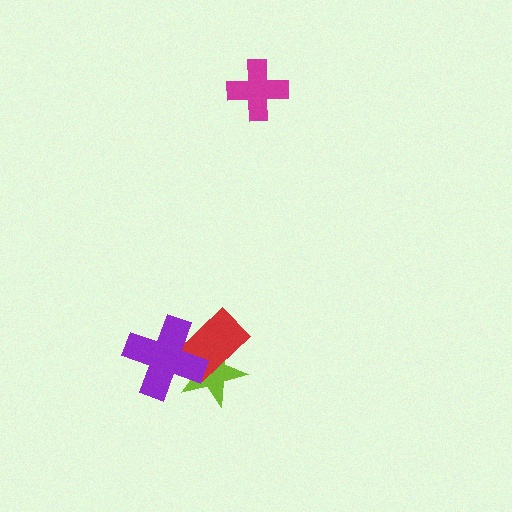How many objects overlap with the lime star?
2 objects overlap with the lime star.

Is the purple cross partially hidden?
No, no other shape covers it.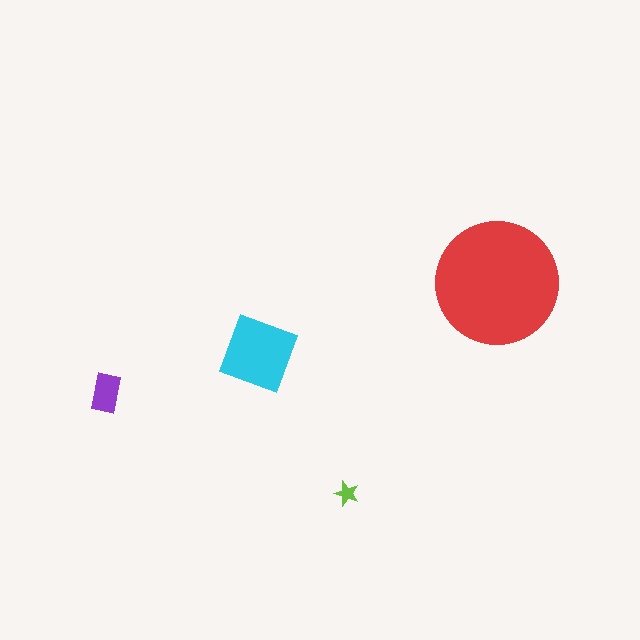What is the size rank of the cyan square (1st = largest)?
2nd.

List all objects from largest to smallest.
The red circle, the cyan square, the purple rectangle, the lime star.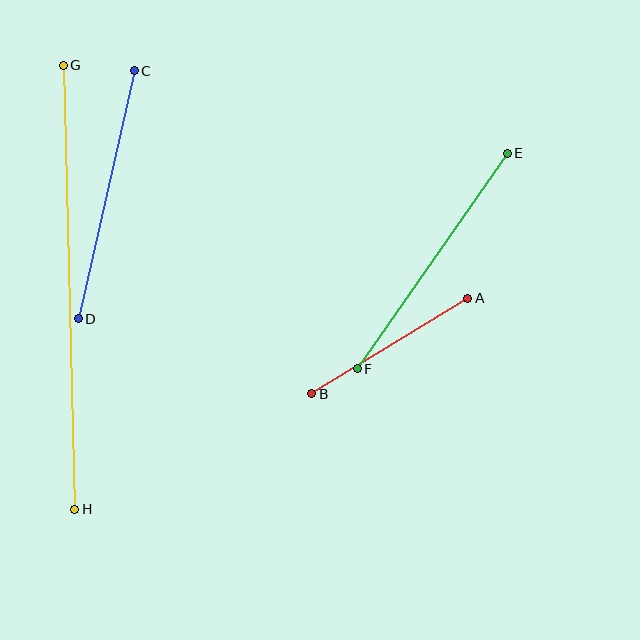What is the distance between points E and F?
The distance is approximately 263 pixels.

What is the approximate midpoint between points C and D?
The midpoint is at approximately (106, 195) pixels.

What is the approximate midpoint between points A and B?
The midpoint is at approximately (390, 346) pixels.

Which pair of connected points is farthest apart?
Points G and H are farthest apart.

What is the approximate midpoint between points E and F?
The midpoint is at approximately (432, 261) pixels.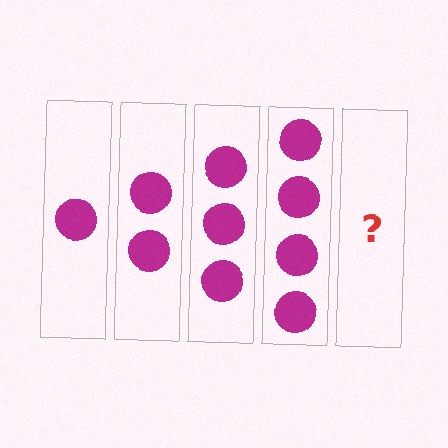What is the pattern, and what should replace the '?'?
The pattern is that each step adds one more circle. The '?' should be 5 circles.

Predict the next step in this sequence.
The next step is 5 circles.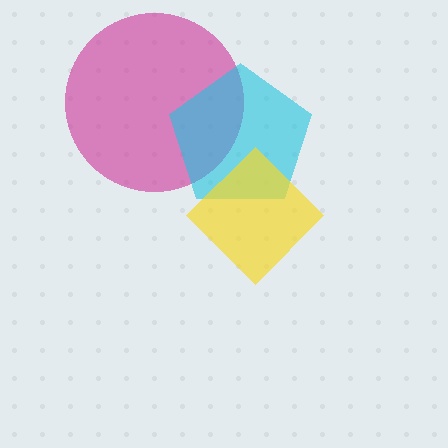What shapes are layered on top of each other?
The layered shapes are: a magenta circle, a cyan pentagon, a yellow diamond.